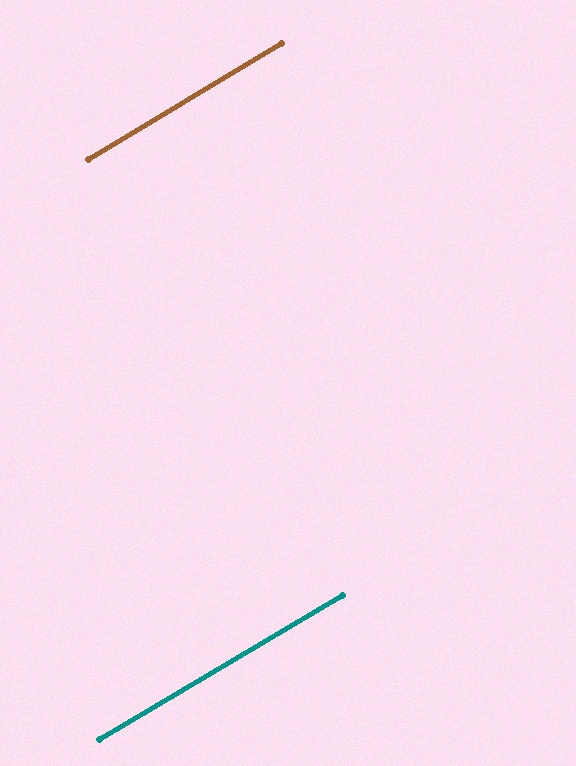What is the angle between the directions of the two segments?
Approximately 0 degrees.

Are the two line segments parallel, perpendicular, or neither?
Parallel — their directions differ by only 0.3°.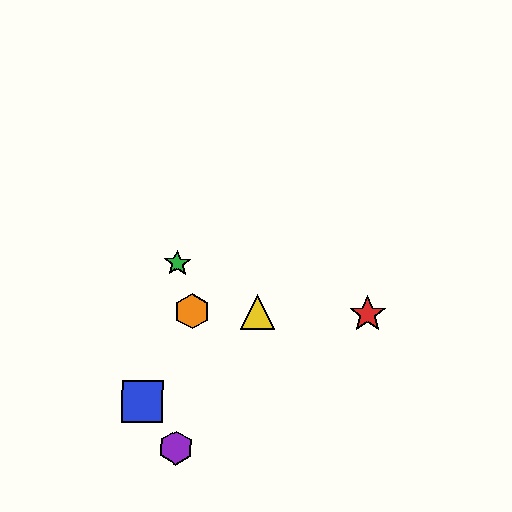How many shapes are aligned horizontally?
3 shapes (the red star, the yellow triangle, the orange hexagon) are aligned horizontally.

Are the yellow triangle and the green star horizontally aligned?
No, the yellow triangle is at y≈312 and the green star is at y≈263.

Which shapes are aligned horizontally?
The red star, the yellow triangle, the orange hexagon are aligned horizontally.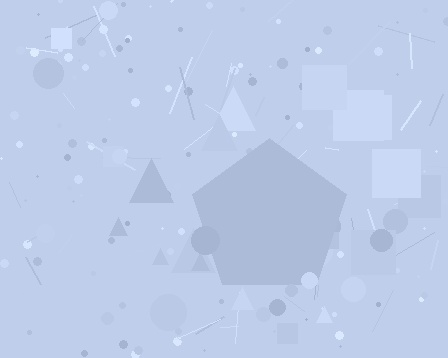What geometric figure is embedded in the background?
A pentagon is embedded in the background.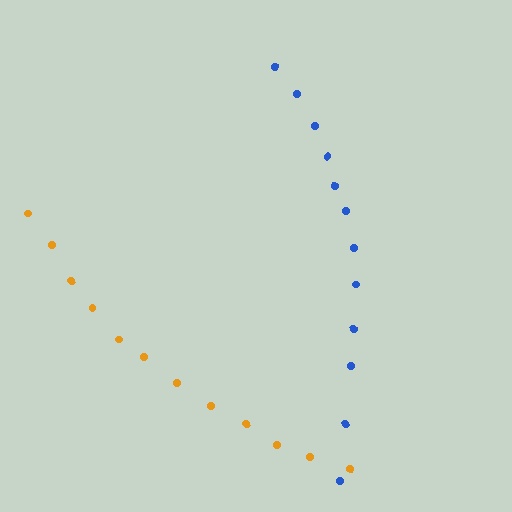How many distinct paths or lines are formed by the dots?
There are 2 distinct paths.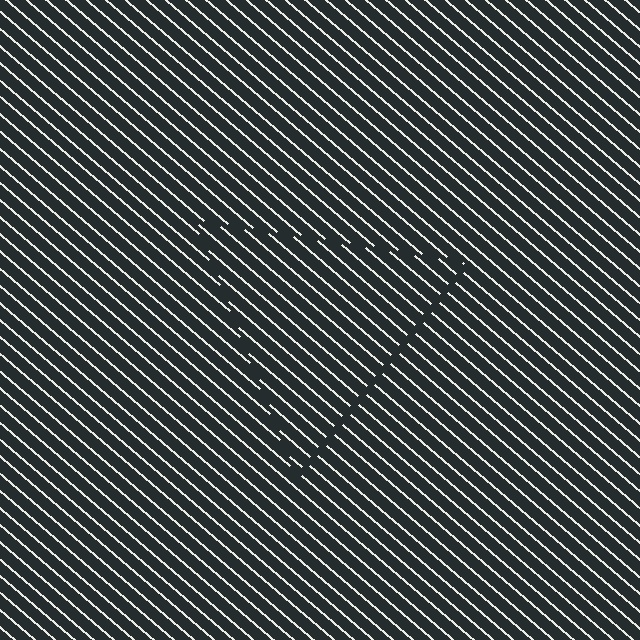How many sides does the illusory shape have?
3 sides — the line-ends trace a triangle.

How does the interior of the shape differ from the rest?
The interior of the shape contains the same grating, shifted by half a period — the contour is defined by the phase discontinuity where line-ends from the inner and outer gratings abut.